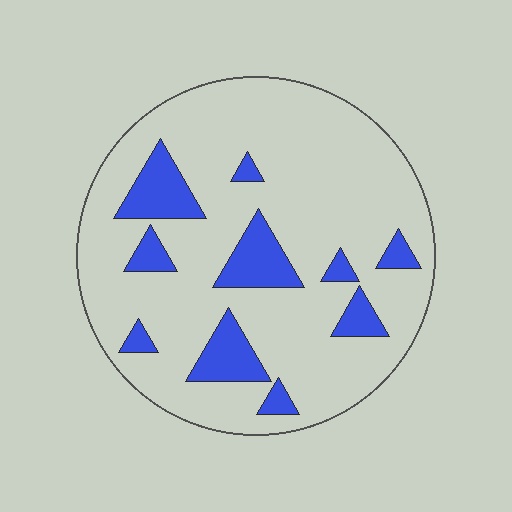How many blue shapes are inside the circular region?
10.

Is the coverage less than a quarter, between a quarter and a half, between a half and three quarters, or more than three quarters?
Less than a quarter.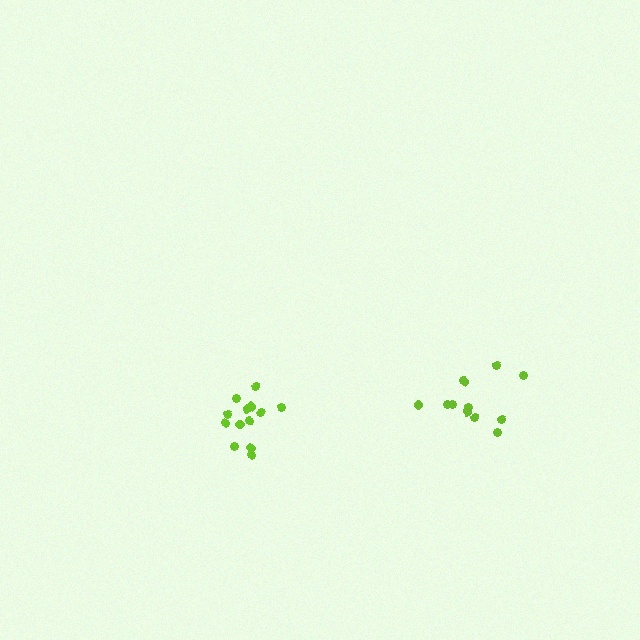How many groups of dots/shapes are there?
There are 2 groups.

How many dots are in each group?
Group 1: 13 dots, Group 2: 12 dots (25 total).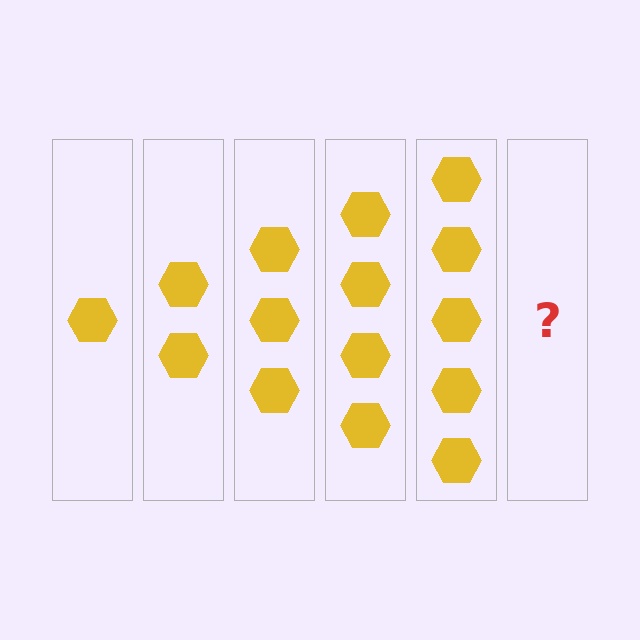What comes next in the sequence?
The next element should be 6 hexagons.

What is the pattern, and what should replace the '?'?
The pattern is that each step adds one more hexagon. The '?' should be 6 hexagons.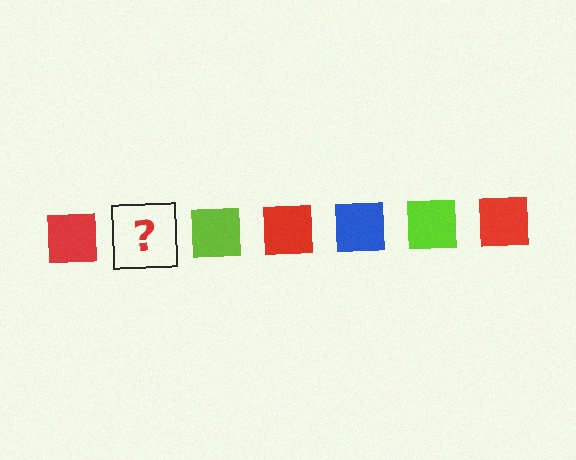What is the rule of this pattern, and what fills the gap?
The rule is that the pattern cycles through red, blue, lime squares. The gap should be filled with a blue square.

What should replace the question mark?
The question mark should be replaced with a blue square.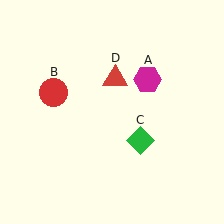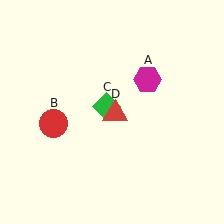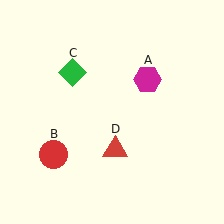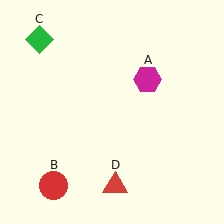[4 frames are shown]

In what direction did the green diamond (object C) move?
The green diamond (object C) moved up and to the left.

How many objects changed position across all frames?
3 objects changed position: red circle (object B), green diamond (object C), red triangle (object D).